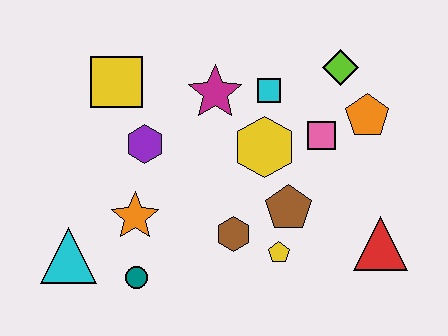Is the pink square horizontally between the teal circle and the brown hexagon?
No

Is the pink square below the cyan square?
Yes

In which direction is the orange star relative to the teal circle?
The orange star is above the teal circle.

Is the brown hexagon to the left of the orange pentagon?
Yes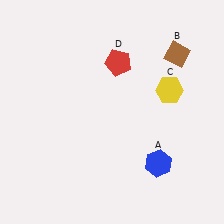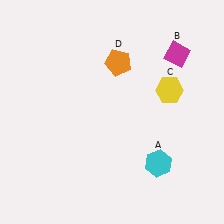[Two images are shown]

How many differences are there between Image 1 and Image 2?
There are 3 differences between the two images.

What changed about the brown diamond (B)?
In Image 1, B is brown. In Image 2, it changed to magenta.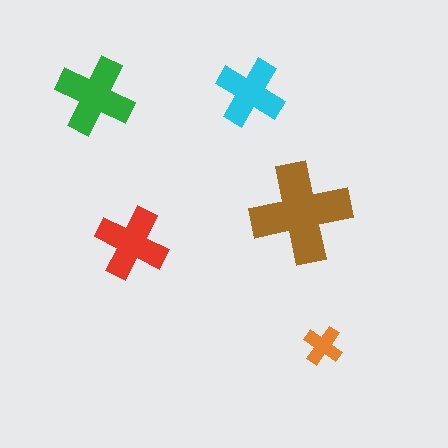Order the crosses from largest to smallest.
the brown one, the green one, the red one, the cyan one, the orange one.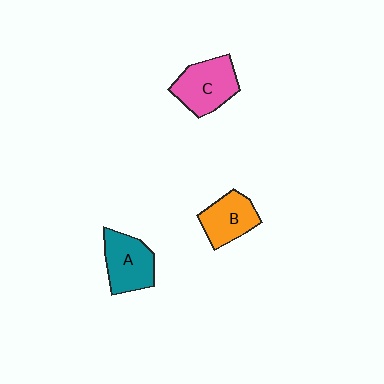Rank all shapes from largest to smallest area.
From largest to smallest: C (pink), A (teal), B (orange).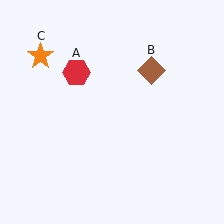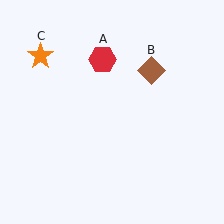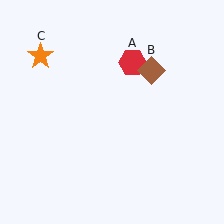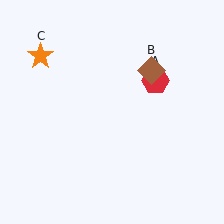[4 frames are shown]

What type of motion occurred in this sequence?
The red hexagon (object A) rotated clockwise around the center of the scene.